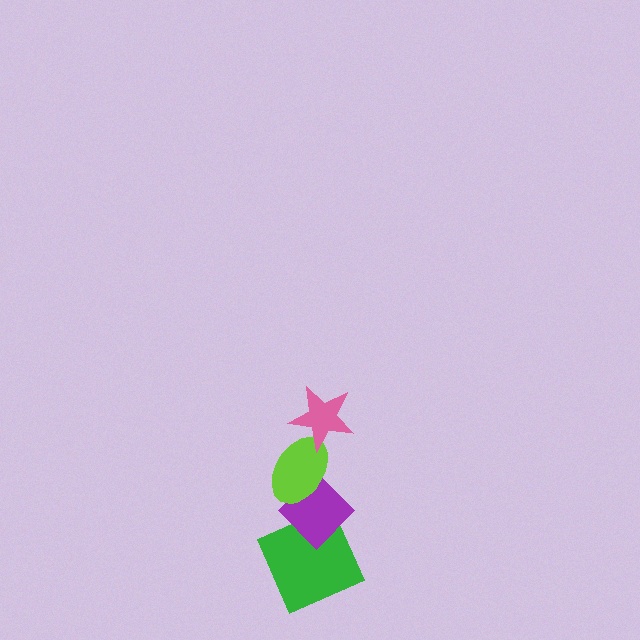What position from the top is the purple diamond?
The purple diamond is 3rd from the top.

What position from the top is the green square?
The green square is 4th from the top.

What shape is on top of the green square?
The purple diamond is on top of the green square.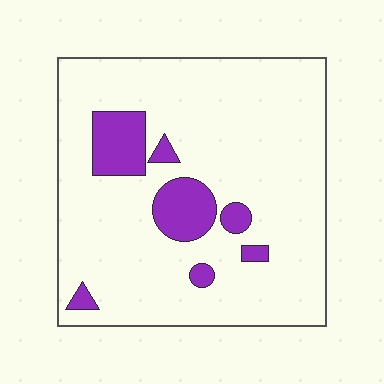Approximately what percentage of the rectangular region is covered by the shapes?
Approximately 15%.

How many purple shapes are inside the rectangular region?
7.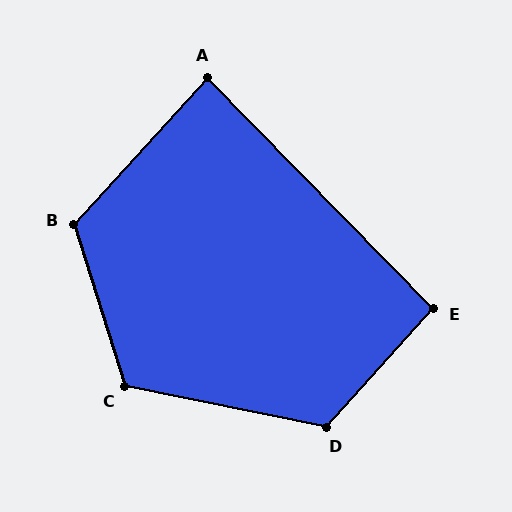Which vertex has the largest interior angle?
D, at approximately 121 degrees.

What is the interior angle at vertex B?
Approximately 120 degrees (obtuse).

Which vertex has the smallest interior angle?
A, at approximately 87 degrees.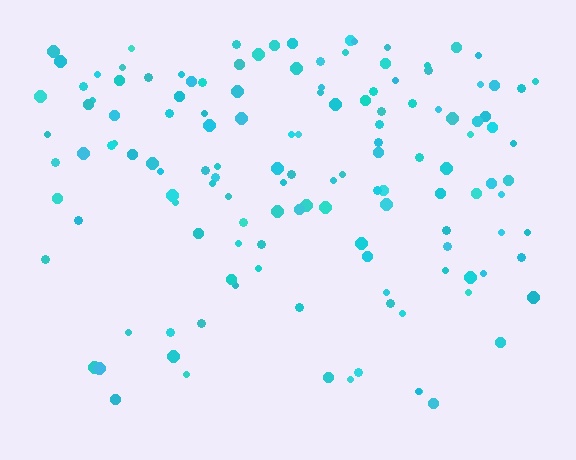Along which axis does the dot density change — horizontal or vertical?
Vertical.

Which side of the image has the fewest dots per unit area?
The bottom.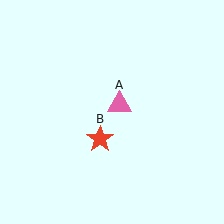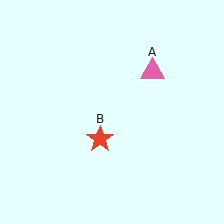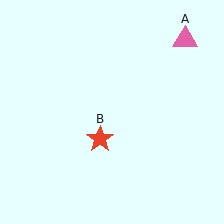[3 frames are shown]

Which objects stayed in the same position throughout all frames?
Red star (object B) remained stationary.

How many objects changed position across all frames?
1 object changed position: pink triangle (object A).